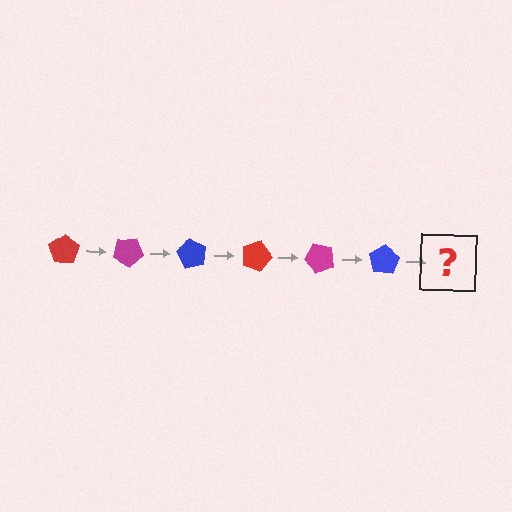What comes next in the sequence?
The next element should be a red pentagon, rotated 180 degrees from the start.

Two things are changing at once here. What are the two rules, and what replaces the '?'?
The two rules are that it rotates 30 degrees each step and the color cycles through red, magenta, and blue. The '?' should be a red pentagon, rotated 180 degrees from the start.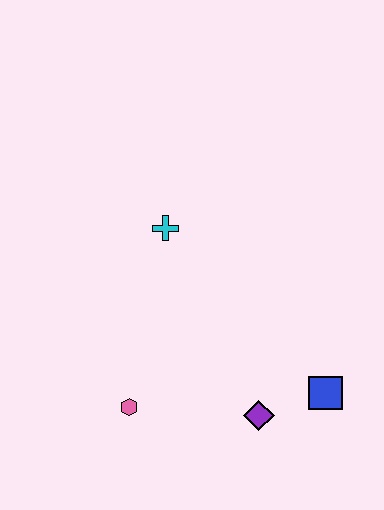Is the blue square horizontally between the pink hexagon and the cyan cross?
No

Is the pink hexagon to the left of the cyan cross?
Yes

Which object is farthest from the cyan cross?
The blue square is farthest from the cyan cross.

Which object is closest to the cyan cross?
The pink hexagon is closest to the cyan cross.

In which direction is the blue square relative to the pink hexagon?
The blue square is to the right of the pink hexagon.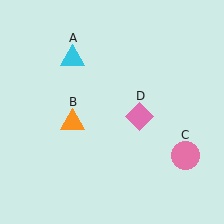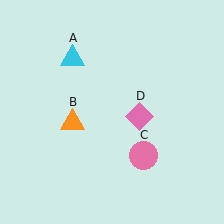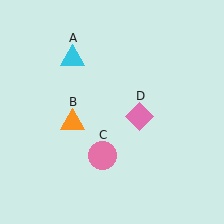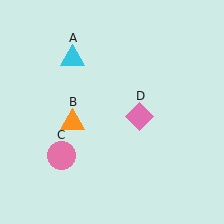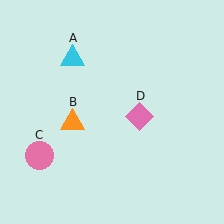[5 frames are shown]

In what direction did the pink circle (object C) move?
The pink circle (object C) moved left.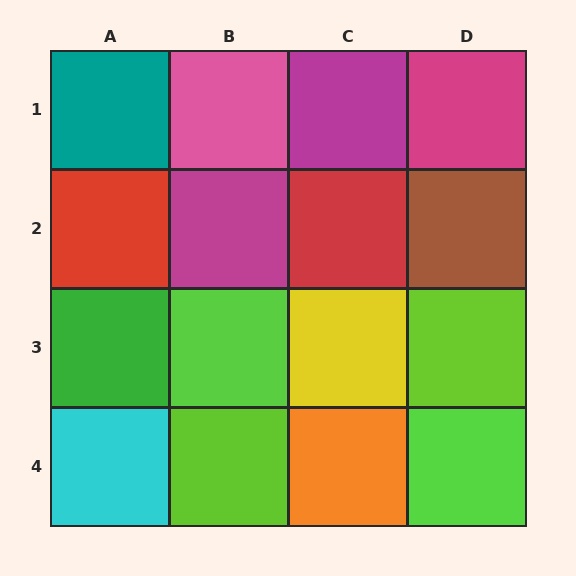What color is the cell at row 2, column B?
Magenta.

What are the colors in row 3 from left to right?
Green, lime, yellow, lime.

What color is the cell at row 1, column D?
Magenta.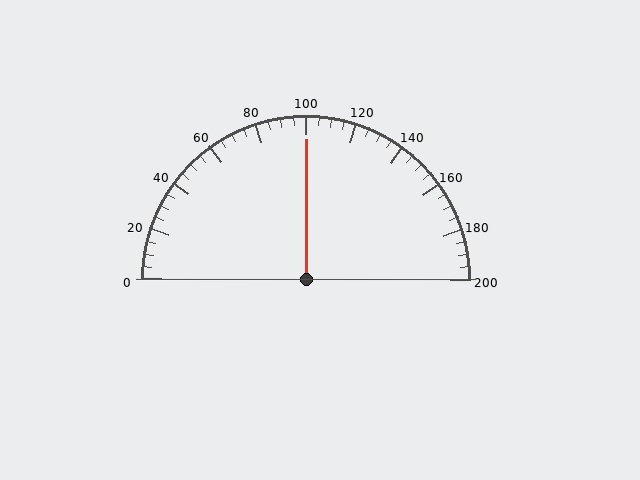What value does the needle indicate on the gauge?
The needle indicates approximately 100.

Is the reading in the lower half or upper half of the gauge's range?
The reading is in the upper half of the range (0 to 200).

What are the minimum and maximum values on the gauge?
The gauge ranges from 0 to 200.